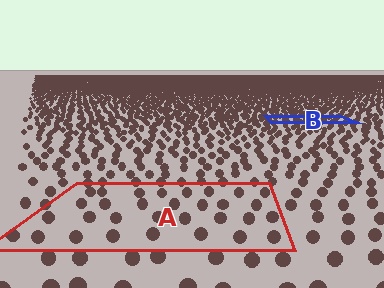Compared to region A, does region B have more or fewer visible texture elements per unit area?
Region B has more texture elements per unit area — they are packed more densely because it is farther away.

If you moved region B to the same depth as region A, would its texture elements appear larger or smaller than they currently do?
They would appear larger. At a closer depth, the same texture elements are projected at a bigger on-screen size.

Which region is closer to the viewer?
Region A is closer. The texture elements there are larger and more spread out.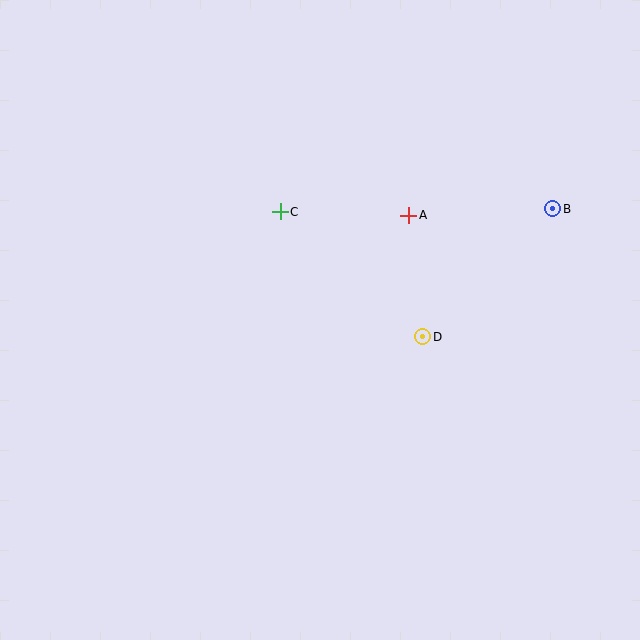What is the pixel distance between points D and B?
The distance between D and B is 182 pixels.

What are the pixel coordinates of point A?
Point A is at (409, 215).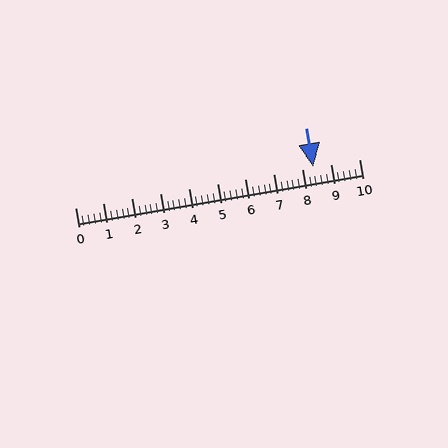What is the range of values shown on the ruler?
The ruler shows values from 0 to 10.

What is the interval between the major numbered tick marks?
The major tick marks are spaced 1 units apart.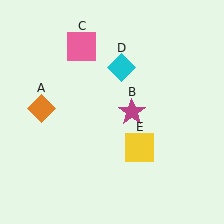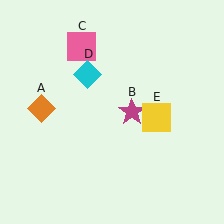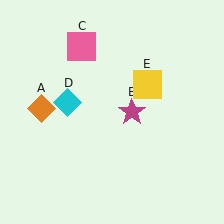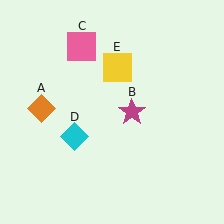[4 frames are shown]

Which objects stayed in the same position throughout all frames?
Orange diamond (object A) and magenta star (object B) and pink square (object C) remained stationary.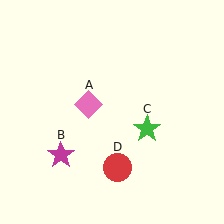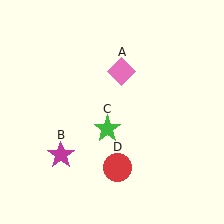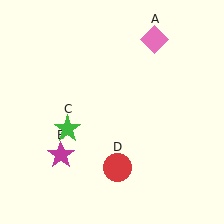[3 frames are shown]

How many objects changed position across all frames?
2 objects changed position: pink diamond (object A), green star (object C).